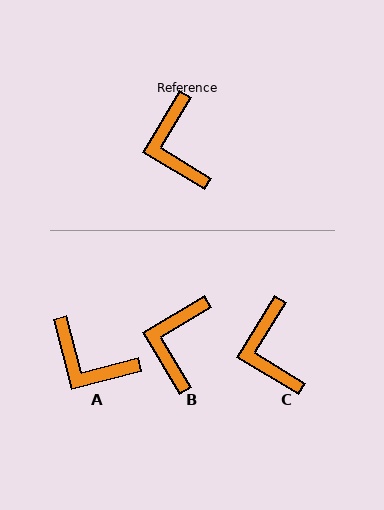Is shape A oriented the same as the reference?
No, it is off by about 46 degrees.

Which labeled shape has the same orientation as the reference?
C.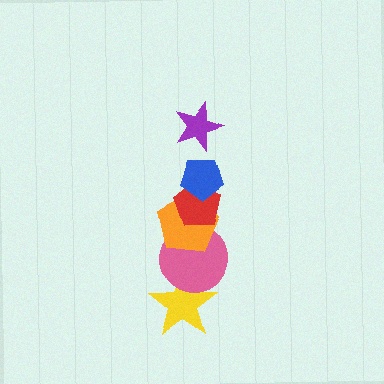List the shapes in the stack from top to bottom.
From top to bottom: the purple star, the blue pentagon, the red pentagon, the orange pentagon, the pink circle, the yellow star.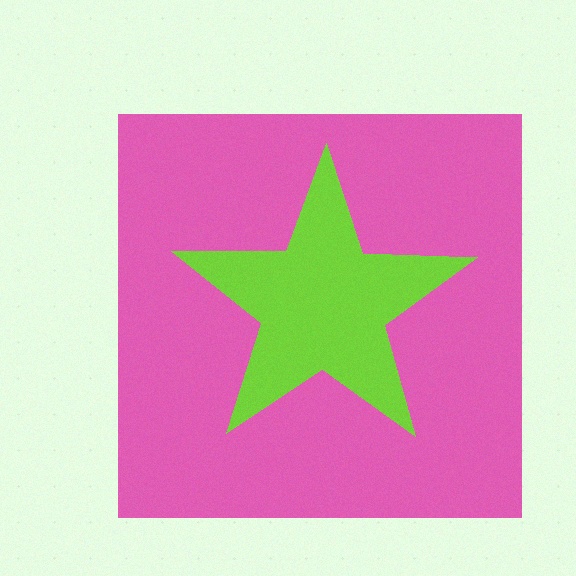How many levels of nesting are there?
2.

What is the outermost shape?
The pink square.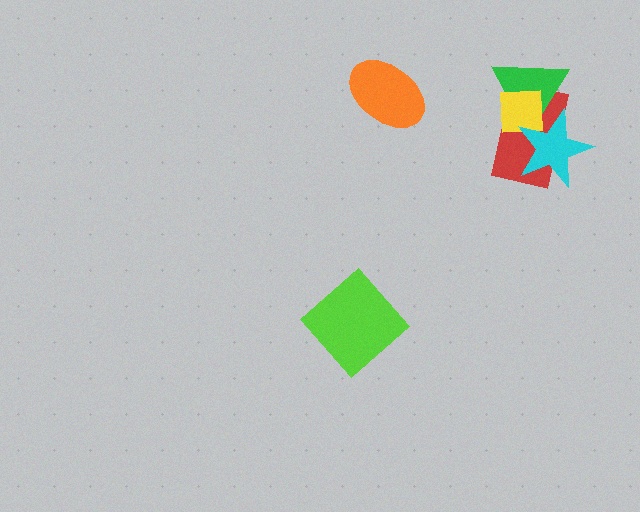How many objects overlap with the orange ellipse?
0 objects overlap with the orange ellipse.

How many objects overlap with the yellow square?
3 objects overlap with the yellow square.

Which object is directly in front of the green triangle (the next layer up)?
The yellow square is directly in front of the green triangle.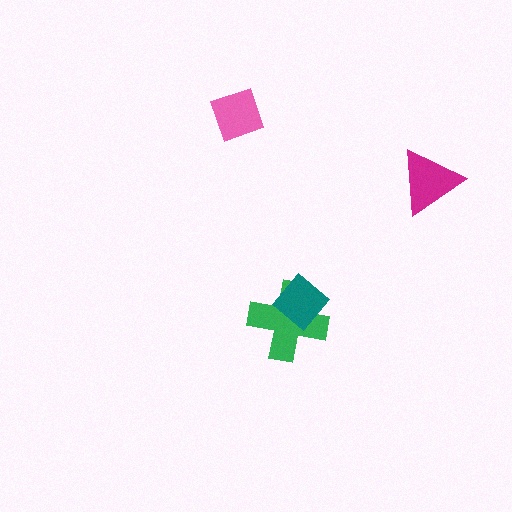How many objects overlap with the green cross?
1 object overlaps with the green cross.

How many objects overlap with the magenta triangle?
0 objects overlap with the magenta triangle.